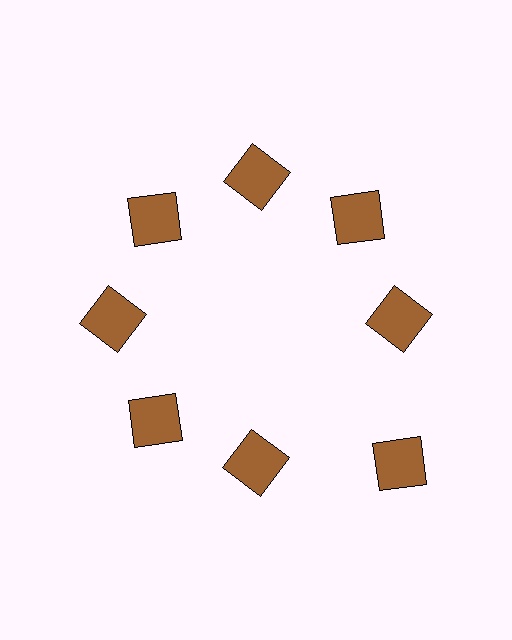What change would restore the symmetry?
The symmetry would be restored by moving it inward, back onto the ring so that all 8 squares sit at equal angles and equal distance from the center.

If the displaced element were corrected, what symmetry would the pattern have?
It would have 8-fold rotational symmetry — the pattern would map onto itself every 45 degrees.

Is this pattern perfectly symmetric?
No. The 8 brown squares are arranged in a ring, but one element near the 4 o'clock position is pushed outward from the center, breaking the 8-fold rotational symmetry.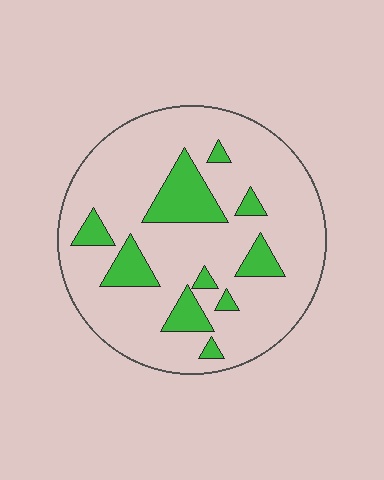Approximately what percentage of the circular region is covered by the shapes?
Approximately 20%.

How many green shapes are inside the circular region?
10.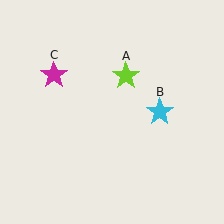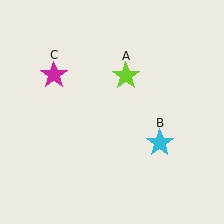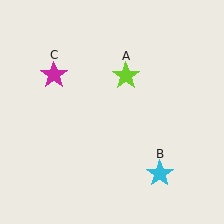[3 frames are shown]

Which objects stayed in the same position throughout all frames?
Lime star (object A) and magenta star (object C) remained stationary.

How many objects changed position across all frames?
1 object changed position: cyan star (object B).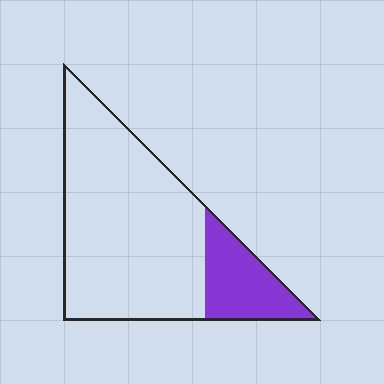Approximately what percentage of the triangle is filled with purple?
Approximately 20%.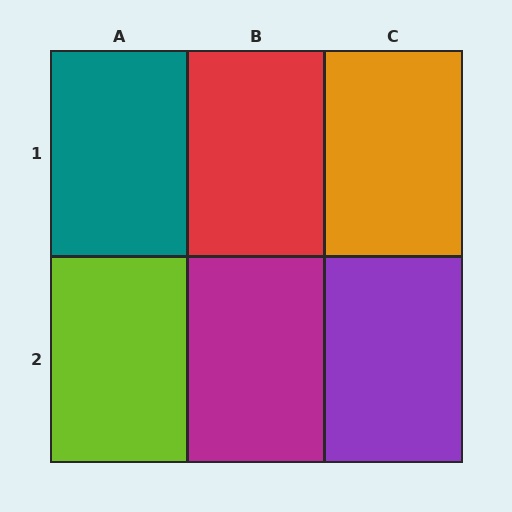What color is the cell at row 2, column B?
Magenta.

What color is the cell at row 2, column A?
Lime.